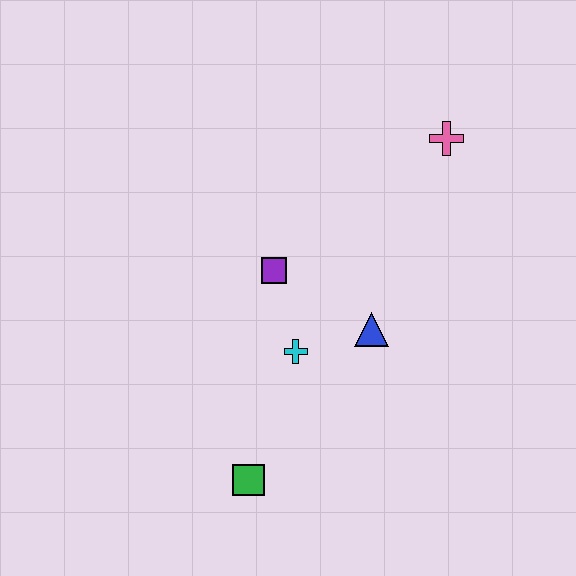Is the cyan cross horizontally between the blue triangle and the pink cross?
No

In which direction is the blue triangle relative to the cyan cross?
The blue triangle is to the right of the cyan cross.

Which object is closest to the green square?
The cyan cross is closest to the green square.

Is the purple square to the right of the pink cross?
No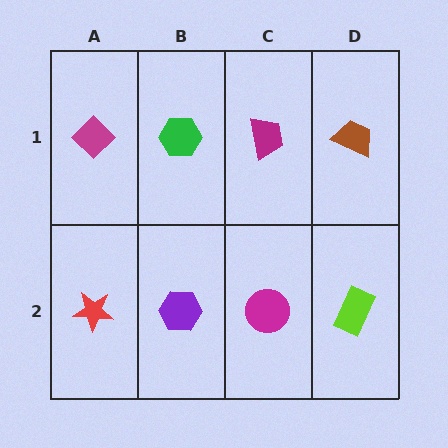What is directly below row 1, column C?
A magenta circle.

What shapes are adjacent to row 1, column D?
A lime rectangle (row 2, column D), a magenta trapezoid (row 1, column C).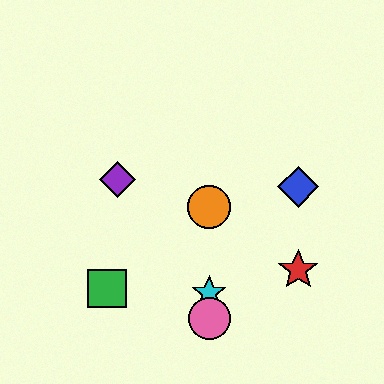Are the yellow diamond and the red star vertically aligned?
No, the yellow diamond is at x≈209 and the red star is at x≈298.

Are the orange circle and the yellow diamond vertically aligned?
Yes, both are at x≈209.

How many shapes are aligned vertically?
4 shapes (the yellow diamond, the orange circle, the cyan star, the pink circle) are aligned vertically.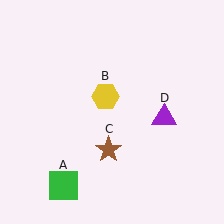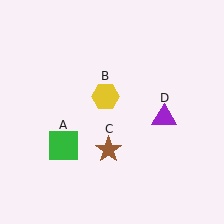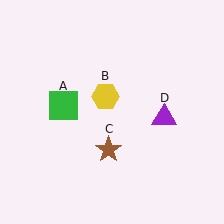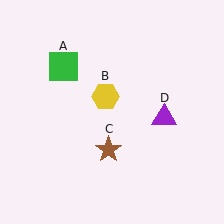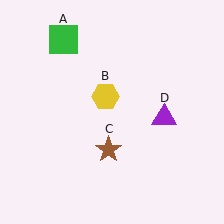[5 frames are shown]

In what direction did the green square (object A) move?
The green square (object A) moved up.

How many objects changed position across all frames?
1 object changed position: green square (object A).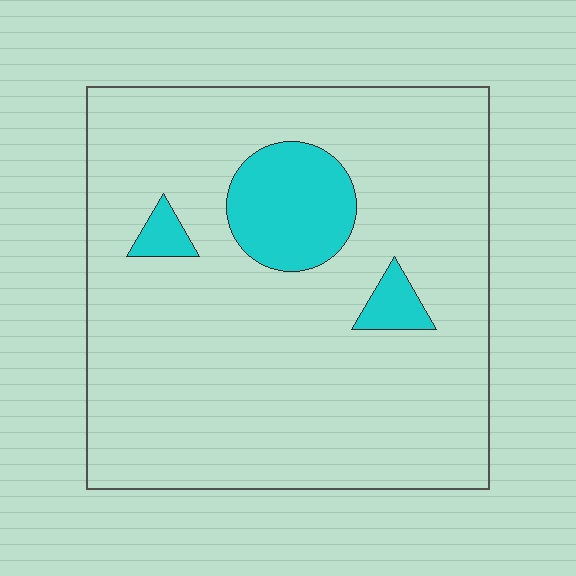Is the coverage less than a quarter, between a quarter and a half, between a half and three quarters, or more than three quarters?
Less than a quarter.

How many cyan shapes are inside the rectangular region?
3.